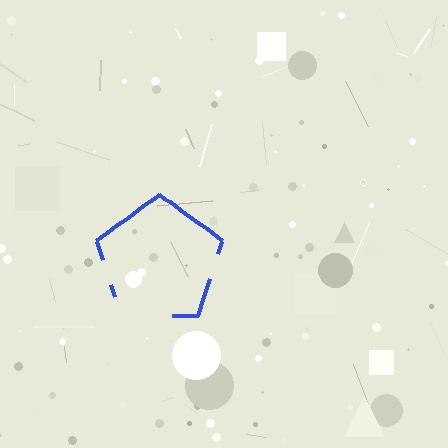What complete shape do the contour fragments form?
The contour fragments form a pentagon.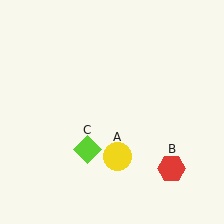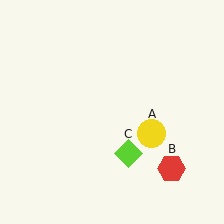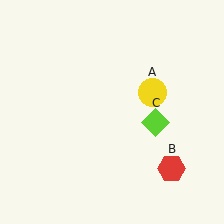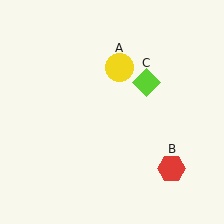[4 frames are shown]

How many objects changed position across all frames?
2 objects changed position: yellow circle (object A), lime diamond (object C).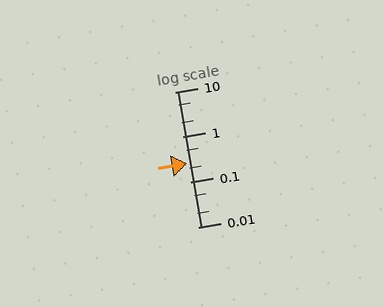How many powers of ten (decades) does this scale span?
The scale spans 3 decades, from 0.01 to 10.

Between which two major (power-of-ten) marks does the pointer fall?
The pointer is between 0.1 and 1.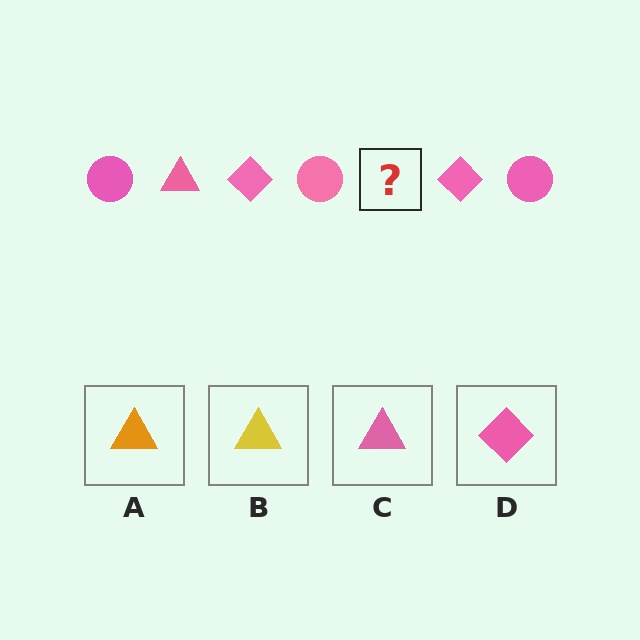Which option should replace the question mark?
Option C.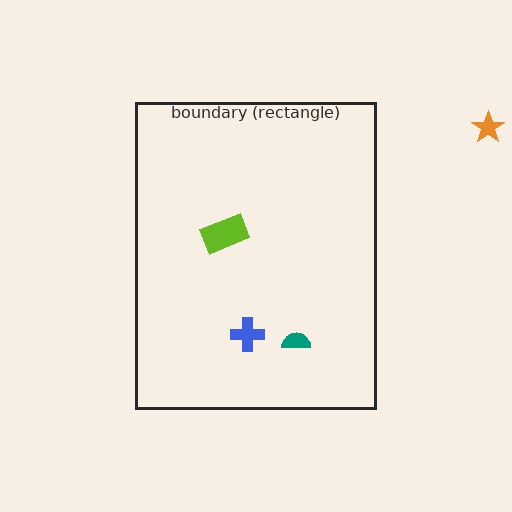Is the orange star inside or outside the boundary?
Outside.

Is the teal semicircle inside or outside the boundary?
Inside.